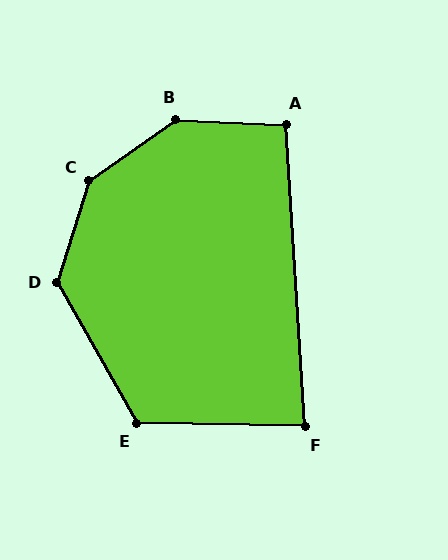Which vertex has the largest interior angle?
C, at approximately 143 degrees.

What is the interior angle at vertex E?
Approximately 121 degrees (obtuse).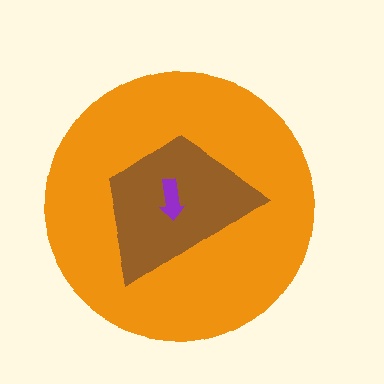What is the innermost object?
The purple arrow.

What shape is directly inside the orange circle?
The brown trapezoid.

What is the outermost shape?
The orange circle.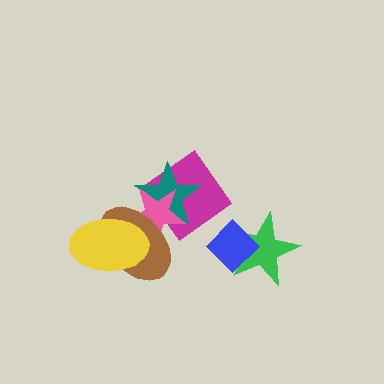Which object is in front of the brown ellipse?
The yellow ellipse is in front of the brown ellipse.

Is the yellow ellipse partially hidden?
No, no other shape covers it.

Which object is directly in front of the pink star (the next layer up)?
The brown ellipse is directly in front of the pink star.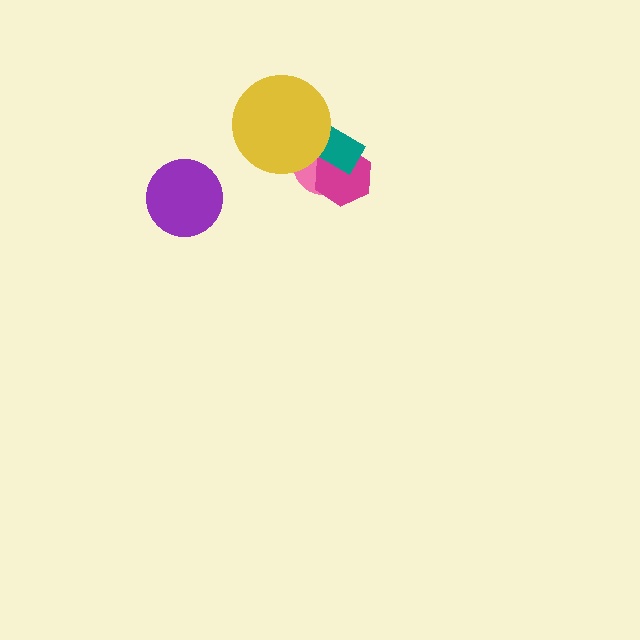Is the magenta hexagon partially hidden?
Yes, it is partially covered by another shape.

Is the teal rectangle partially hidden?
Yes, it is partially covered by another shape.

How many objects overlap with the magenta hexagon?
2 objects overlap with the magenta hexagon.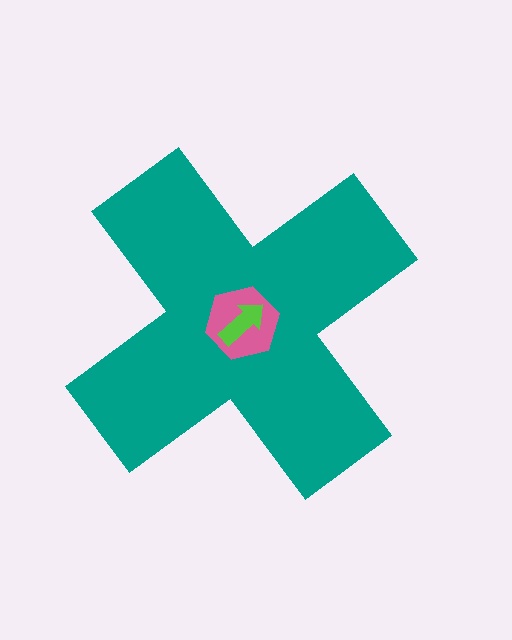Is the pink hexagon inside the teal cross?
Yes.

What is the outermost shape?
The teal cross.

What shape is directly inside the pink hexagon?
The lime arrow.